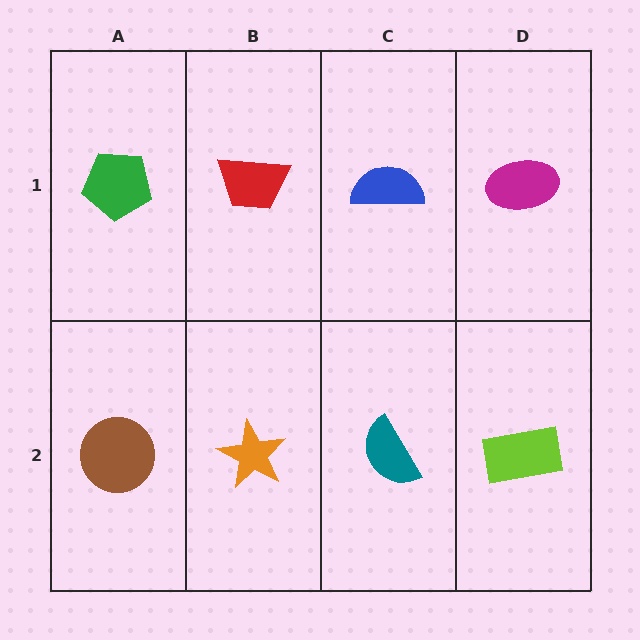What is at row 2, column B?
An orange star.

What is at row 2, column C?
A teal semicircle.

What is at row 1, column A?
A green pentagon.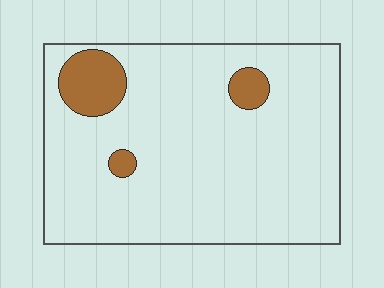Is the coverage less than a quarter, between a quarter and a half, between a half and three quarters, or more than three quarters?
Less than a quarter.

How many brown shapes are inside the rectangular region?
3.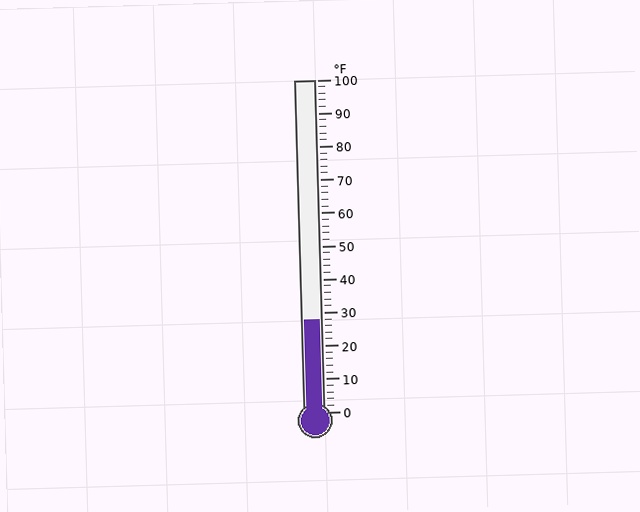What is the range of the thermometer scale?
The thermometer scale ranges from 0°F to 100°F.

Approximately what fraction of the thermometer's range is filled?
The thermometer is filled to approximately 30% of its range.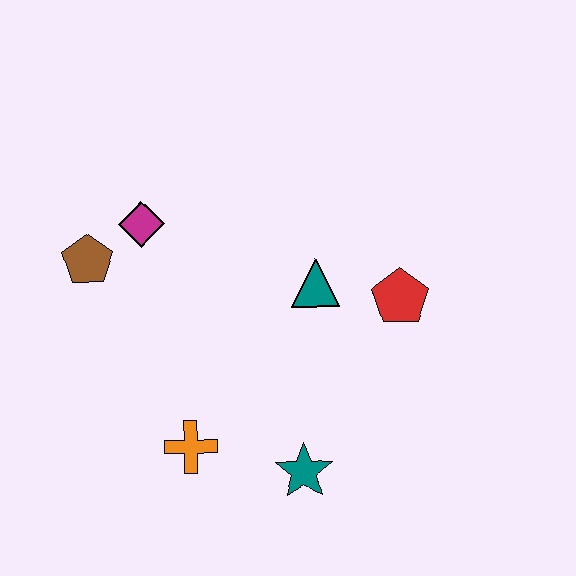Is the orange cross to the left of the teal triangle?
Yes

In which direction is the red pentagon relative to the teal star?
The red pentagon is above the teal star.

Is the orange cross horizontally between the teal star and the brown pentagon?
Yes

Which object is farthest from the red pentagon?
The brown pentagon is farthest from the red pentagon.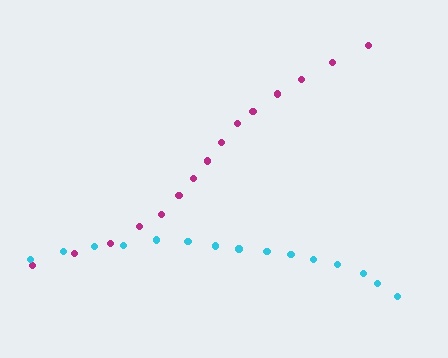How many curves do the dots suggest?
There are 2 distinct paths.